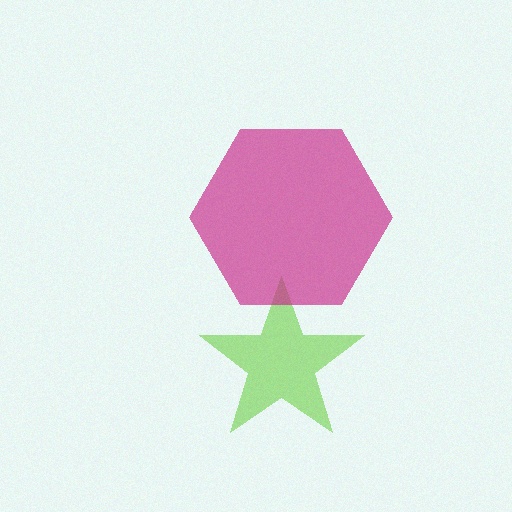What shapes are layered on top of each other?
The layered shapes are: a lime star, a magenta hexagon.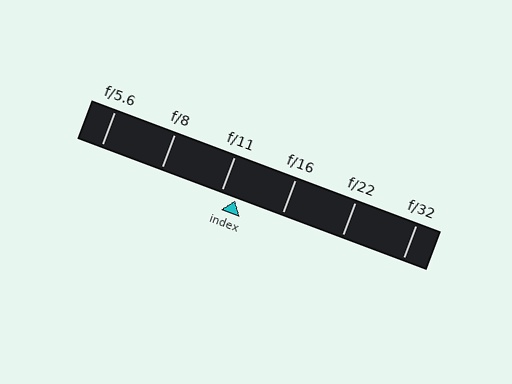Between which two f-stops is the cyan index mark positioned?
The index mark is between f/11 and f/16.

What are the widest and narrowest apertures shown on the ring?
The widest aperture shown is f/5.6 and the narrowest is f/32.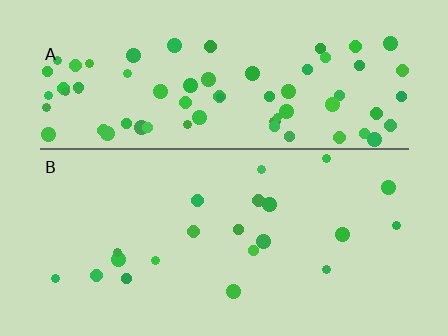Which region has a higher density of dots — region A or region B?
A (the top).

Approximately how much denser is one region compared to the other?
Approximately 3.6× — region A over region B.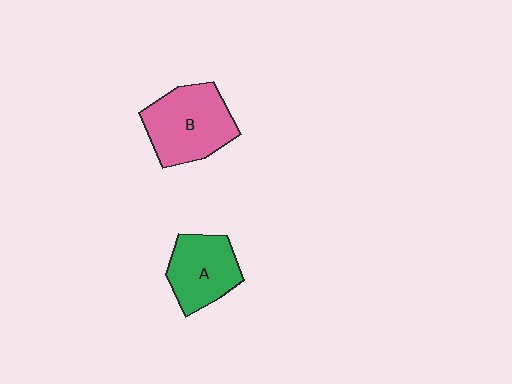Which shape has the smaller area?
Shape A (green).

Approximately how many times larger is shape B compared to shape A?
Approximately 1.3 times.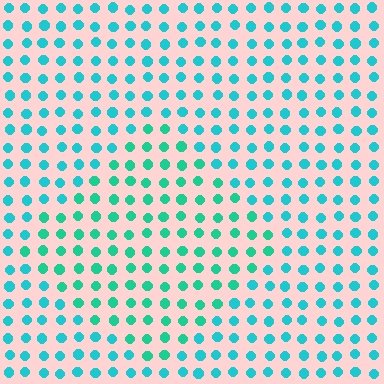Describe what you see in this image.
The image is filled with small cyan elements in a uniform arrangement. A diamond-shaped region is visible where the elements are tinted to a slightly different hue, forming a subtle color boundary.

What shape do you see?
I see a diamond.